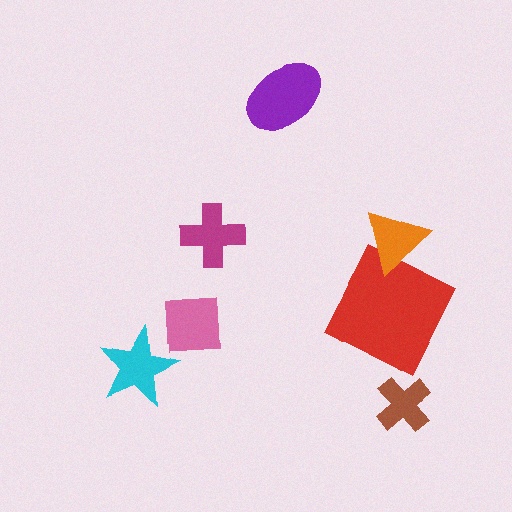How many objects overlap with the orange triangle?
1 object overlaps with the orange triangle.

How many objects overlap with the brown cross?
0 objects overlap with the brown cross.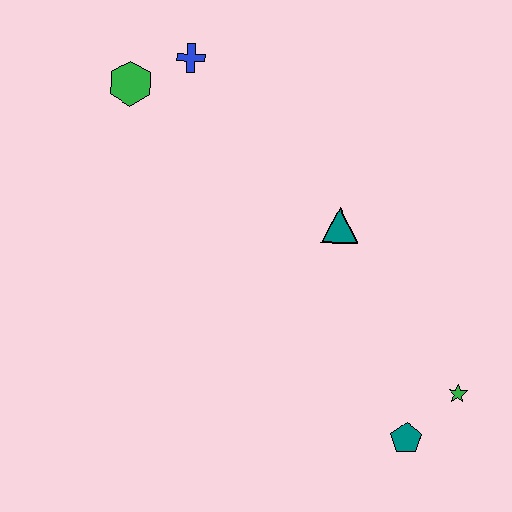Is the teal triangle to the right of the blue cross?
Yes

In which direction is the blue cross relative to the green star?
The blue cross is above the green star.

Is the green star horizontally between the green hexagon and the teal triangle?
No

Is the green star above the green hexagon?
No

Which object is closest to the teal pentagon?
The green star is closest to the teal pentagon.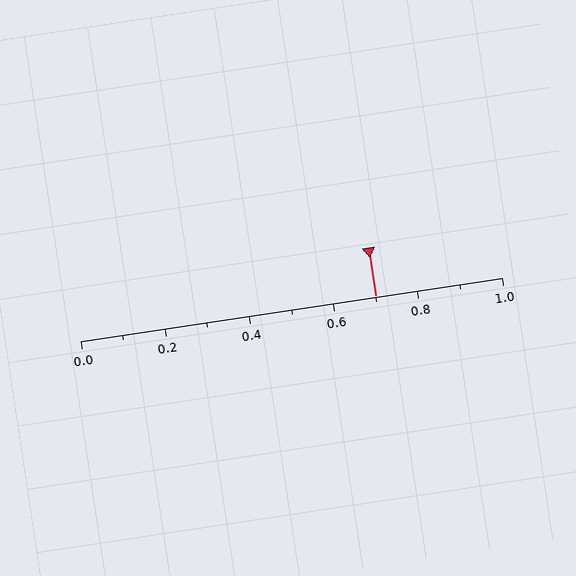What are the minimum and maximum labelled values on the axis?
The axis runs from 0.0 to 1.0.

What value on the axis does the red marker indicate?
The marker indicates approximately 0.7.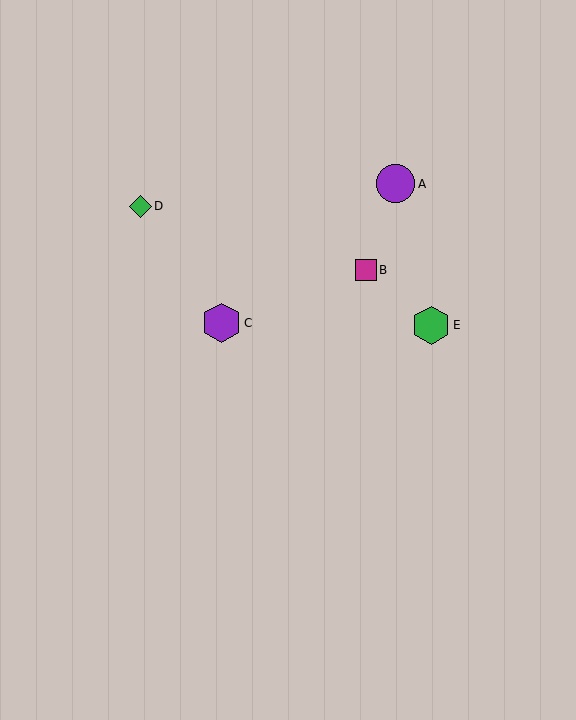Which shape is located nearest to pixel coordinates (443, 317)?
The green hexagon (labeled E) at (431, 325) is nearest to that location.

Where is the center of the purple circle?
The center of the purple circle is at (396, 184).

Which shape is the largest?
The purple hexagon (labeled C) is the largest.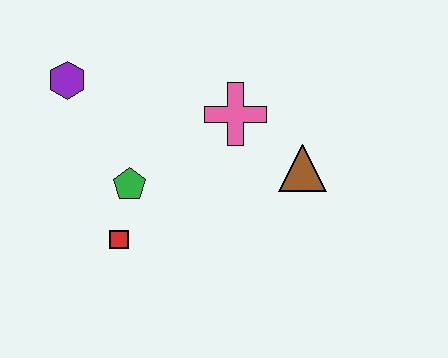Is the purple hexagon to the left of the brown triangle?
Yes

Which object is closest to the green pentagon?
The red square is closest to the green pentagon.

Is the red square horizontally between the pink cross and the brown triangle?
No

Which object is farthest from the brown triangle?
The purple hexagon is farthest from the brown triangle.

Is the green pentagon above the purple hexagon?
No